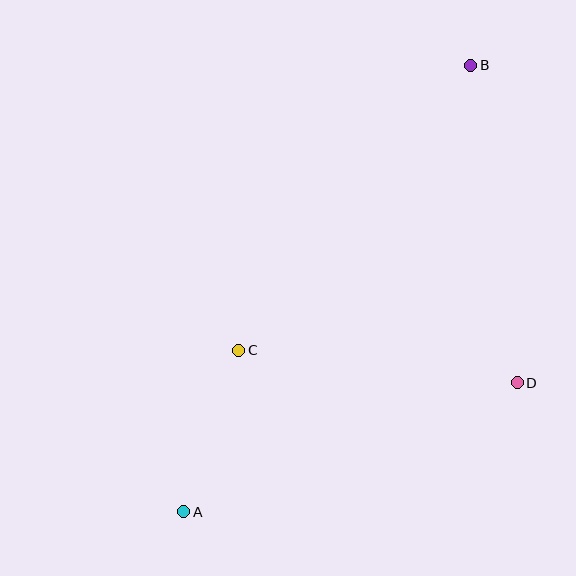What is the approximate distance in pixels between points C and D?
The distance between C and D is approximately 280 pixels.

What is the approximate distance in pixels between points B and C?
The distance between B and C is approximately 368 pixels.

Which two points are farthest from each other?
Points A and B are farthest from each other.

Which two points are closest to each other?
Points A and C are closest to each other.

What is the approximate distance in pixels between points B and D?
The distance between B and D is approximately 321 pixels.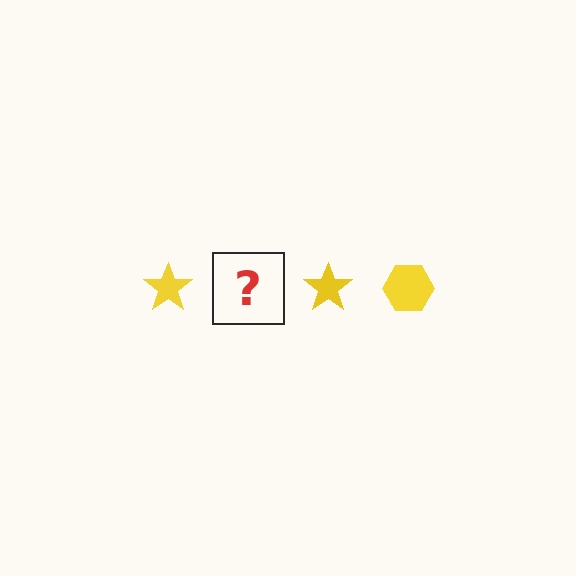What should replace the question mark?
The question mark should be replaced with a yellow hexagon.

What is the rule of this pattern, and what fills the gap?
The rule is that the pattern cycles through star, hexagon shapes in yellow. The gap should be filled with a yellow hexagon.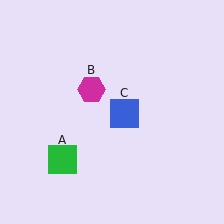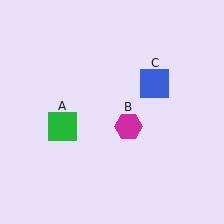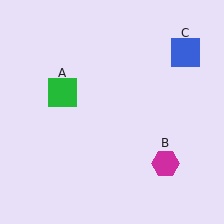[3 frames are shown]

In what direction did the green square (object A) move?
The green square (object A) moved up.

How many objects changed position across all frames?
3 objects changed position: green square (object A), magenta hexagon (object B), blue square (object C).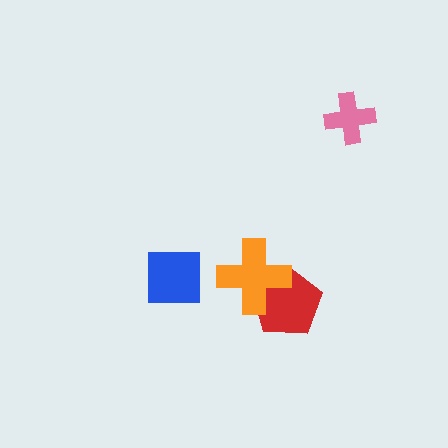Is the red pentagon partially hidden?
Yes, it is partially covered by another shape.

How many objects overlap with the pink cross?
0 objects overlap with the pink cross.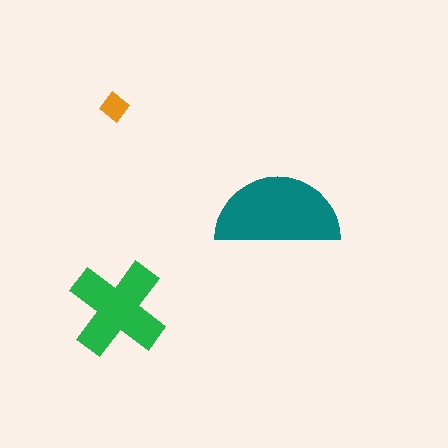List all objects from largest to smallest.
The teal semicircle, the green cross, the orange diamond.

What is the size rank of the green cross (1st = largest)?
2nd.